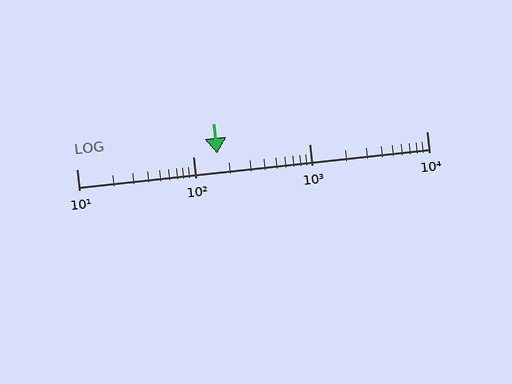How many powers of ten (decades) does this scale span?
The scale spans 3 decades, from 10 to 10000.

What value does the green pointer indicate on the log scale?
The pointer indicates approximately 160.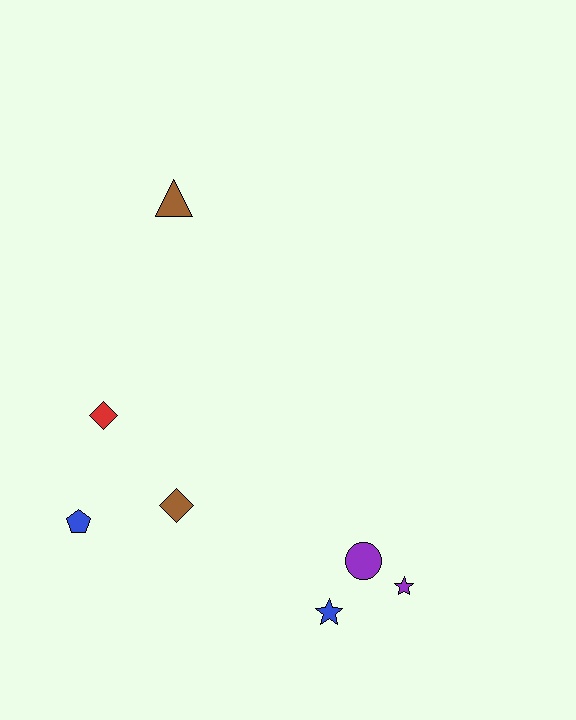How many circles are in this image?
There is 1 circle.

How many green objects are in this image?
There are no green objects.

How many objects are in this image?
There are 7 objects.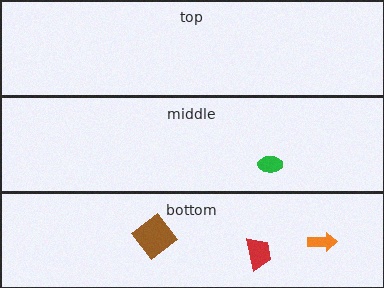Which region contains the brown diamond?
The bottom region.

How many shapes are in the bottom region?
3.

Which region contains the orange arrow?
The bottom region.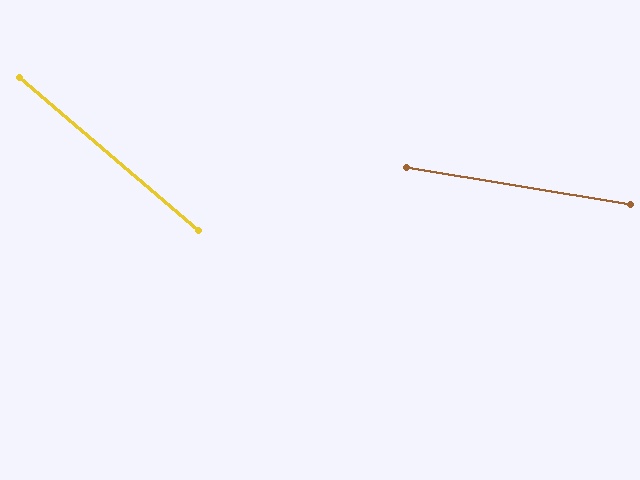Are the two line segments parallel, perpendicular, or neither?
Neither parallel nor perpendicular — they differ by about 31°.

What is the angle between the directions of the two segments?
Approximately 31 degrees.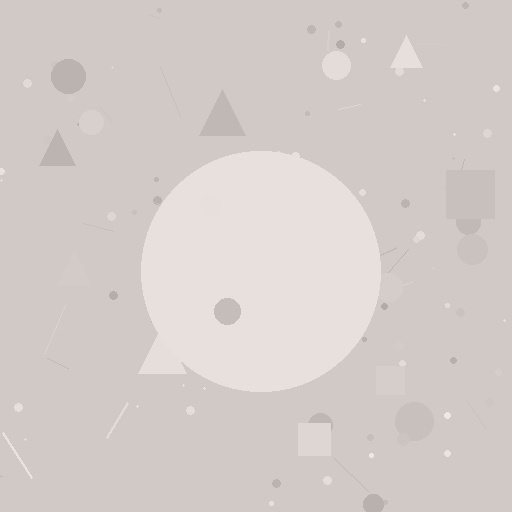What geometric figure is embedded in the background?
A circle is embedded in the background.